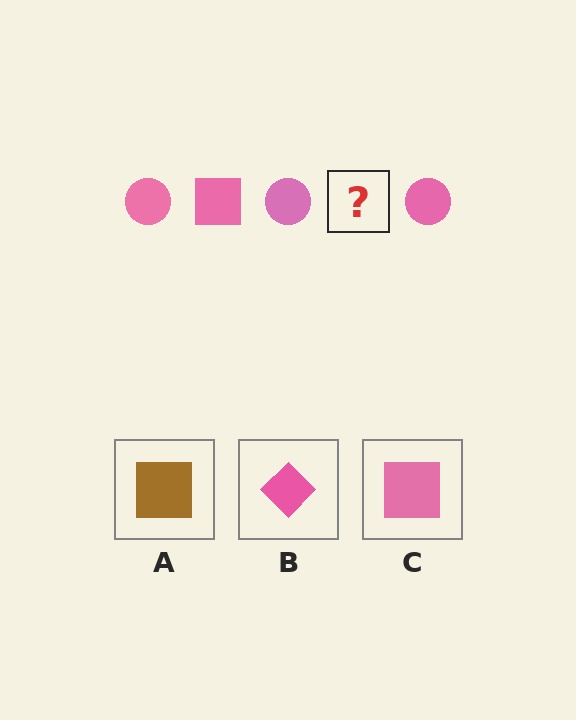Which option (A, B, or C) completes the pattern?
C.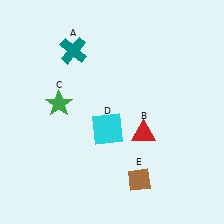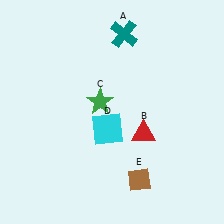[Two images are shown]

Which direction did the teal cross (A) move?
The teal cross (A) moved right.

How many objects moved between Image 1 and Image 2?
2 objects moved between the two images.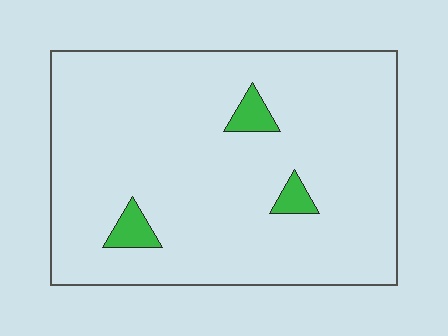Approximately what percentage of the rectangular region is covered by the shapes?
Approximately 5%.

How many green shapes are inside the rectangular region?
3.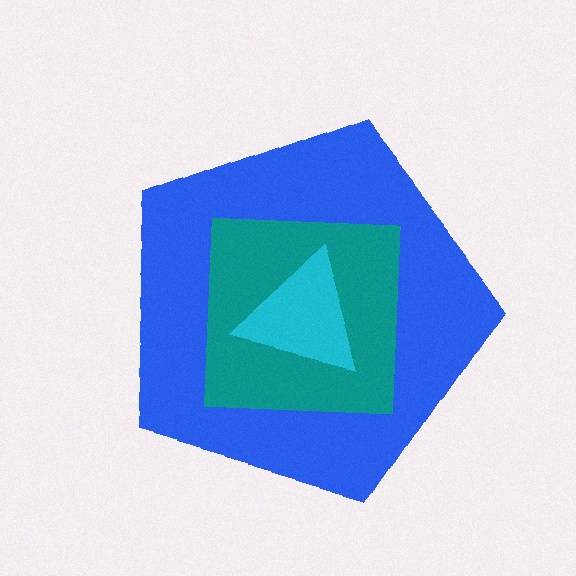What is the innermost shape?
The cyan triangle.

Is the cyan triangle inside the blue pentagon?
Yes.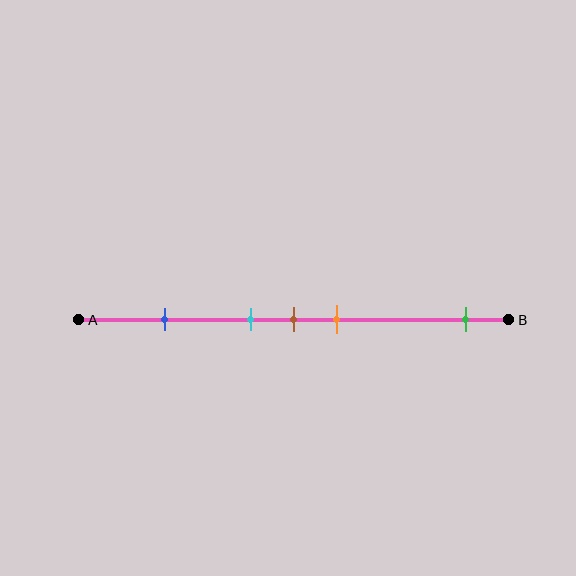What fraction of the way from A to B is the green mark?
The green mark is approximately 90% (0.9) of the way from A to B.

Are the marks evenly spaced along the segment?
No, the marks are not evenly spaced.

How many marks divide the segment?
There are 5 marks dividing the segment.